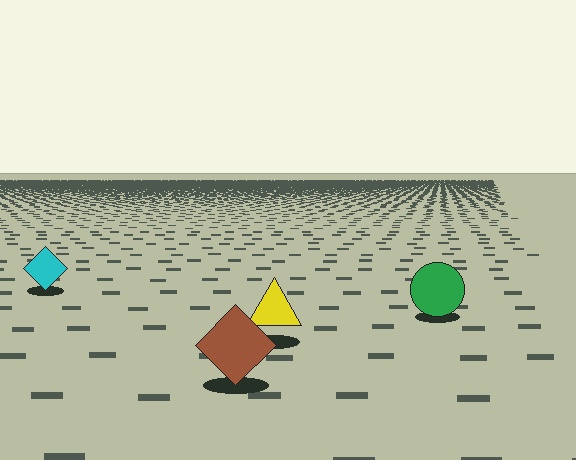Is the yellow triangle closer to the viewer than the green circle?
Yes. The yellow triangle is closer — you can tell from the texture gradient: the ground texture is coarser near it.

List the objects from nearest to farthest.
From nearest to farthest: the brown diamond, the yellow triangle, the green circle, the cyan diamond.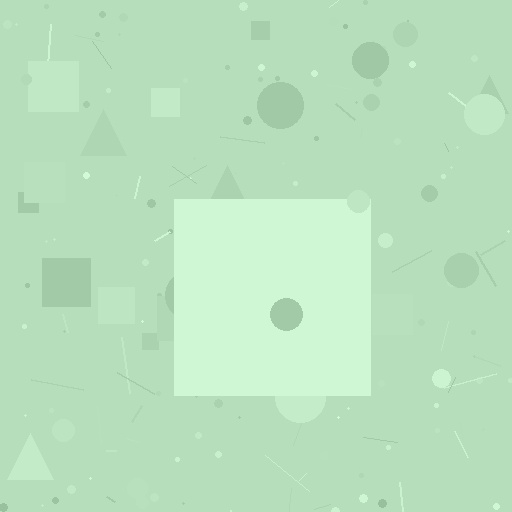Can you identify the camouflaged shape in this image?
The camouflaged shape is a square.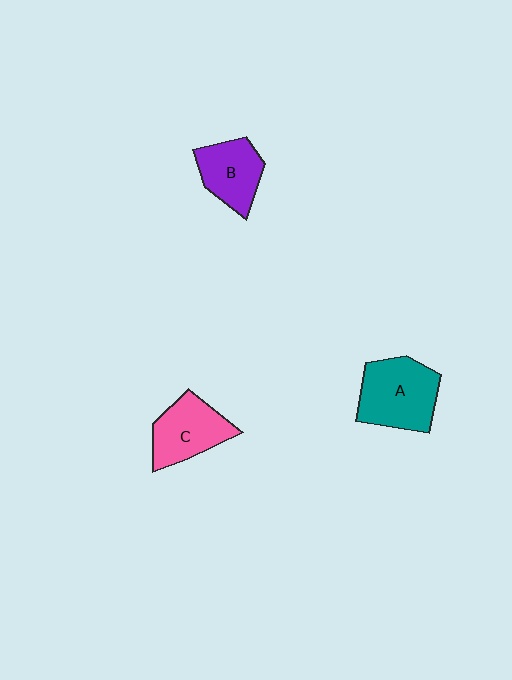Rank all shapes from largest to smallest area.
From largest to smallest: A (teal), C (pink), B (purple).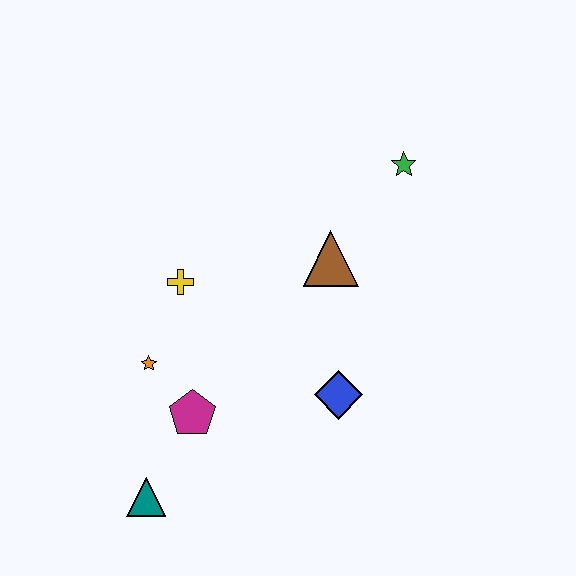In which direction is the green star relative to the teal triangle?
The green star is above the teal triangle.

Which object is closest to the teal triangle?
The magenta pentagon is closest to the teal triangle.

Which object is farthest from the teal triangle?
The green star is farthest from the teal triangle.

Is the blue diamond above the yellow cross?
No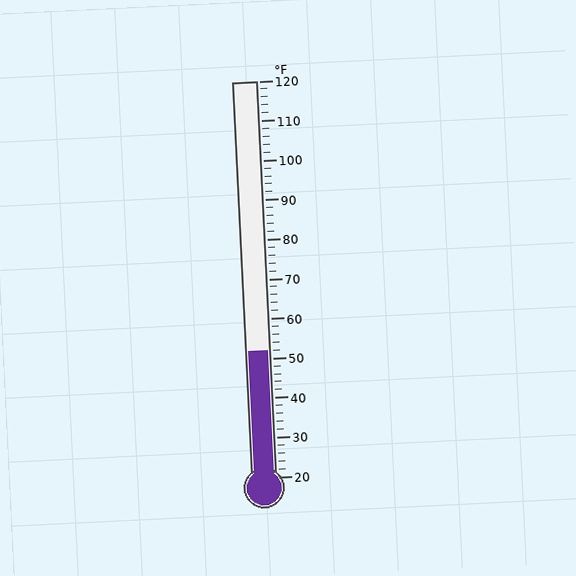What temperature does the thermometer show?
The thermometer shows approximately 52°F.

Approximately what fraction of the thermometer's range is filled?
The thermometer is filled to approximately 30% of its range.